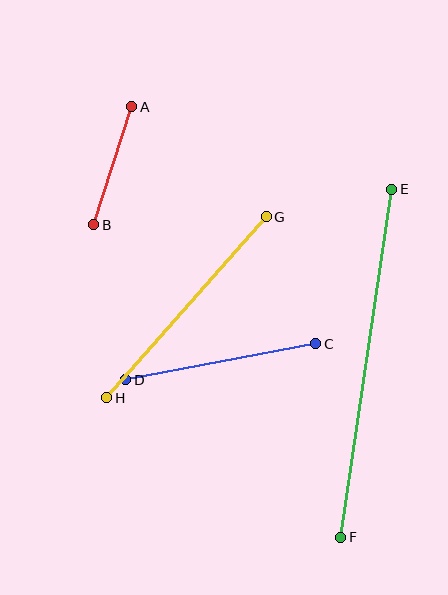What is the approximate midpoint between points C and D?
The midpoint is at approximately (221, 362) pixels.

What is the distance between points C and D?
The distance is approximately 193 pixels.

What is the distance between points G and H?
The distance is approximately 241 pixels.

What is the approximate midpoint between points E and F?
The midpoint is at approximately (366, 363) pixels.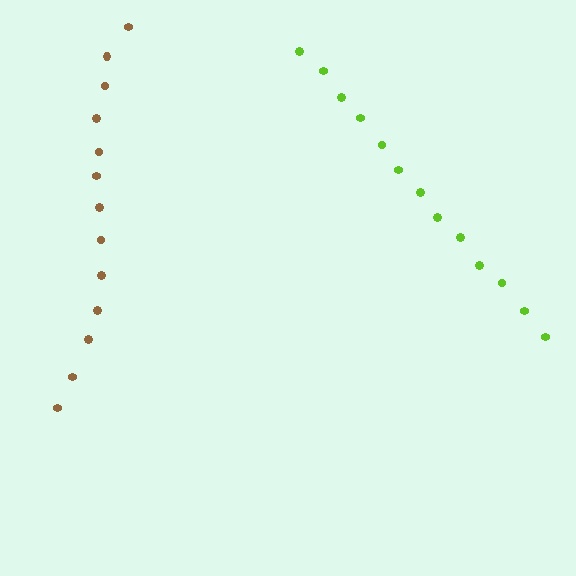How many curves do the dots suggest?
There are 2 distinct paths.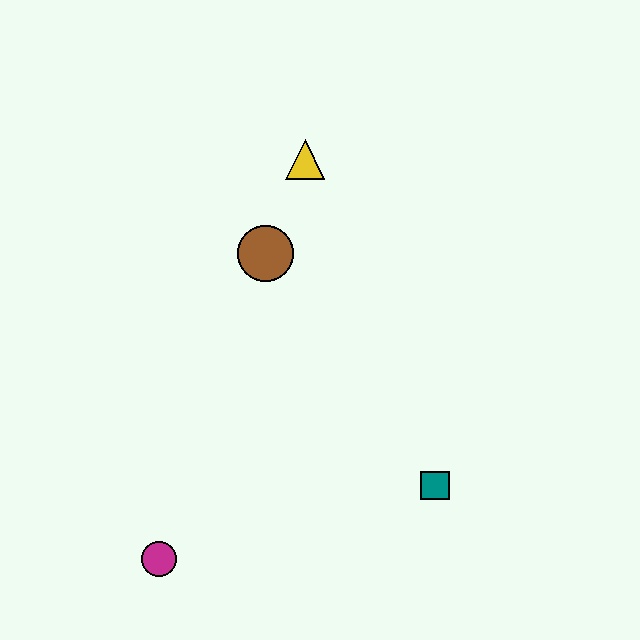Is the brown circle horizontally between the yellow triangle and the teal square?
No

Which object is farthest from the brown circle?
The magenta circle is farthest from the brown circle.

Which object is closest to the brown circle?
The yellow triangle is closest to the brown circle.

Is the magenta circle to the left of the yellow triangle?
Yes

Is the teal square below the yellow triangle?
Yes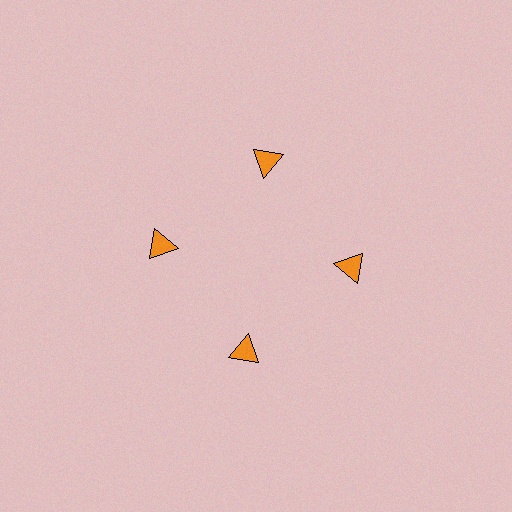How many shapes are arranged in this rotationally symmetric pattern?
There are 4 shapes, arranged in 4 groups of 1.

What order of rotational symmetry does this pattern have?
This pattern has 4-fold rotational symmetry.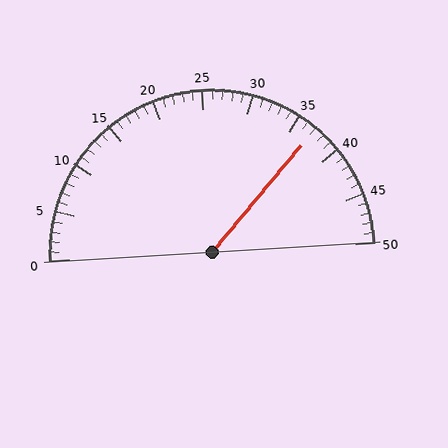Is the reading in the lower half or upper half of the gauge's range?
The reading is in the upper half of the range (0 to 50).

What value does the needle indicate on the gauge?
The needle indicates approximately 37.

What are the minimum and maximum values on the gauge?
The gauge ranges from 0 to 50.